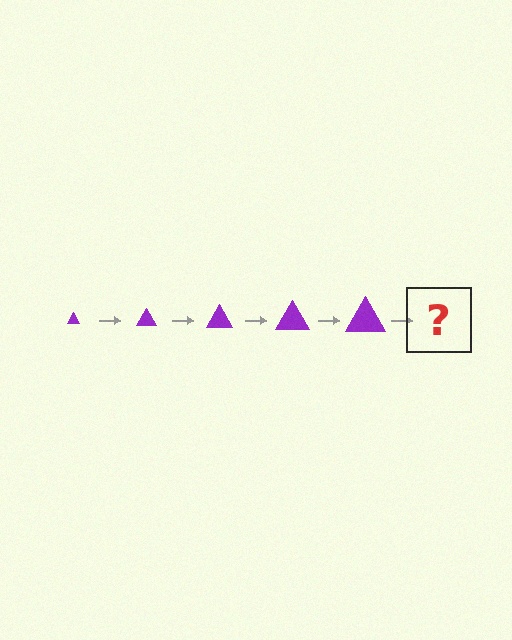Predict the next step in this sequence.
The next step is a purple triangle, larger than the previous one.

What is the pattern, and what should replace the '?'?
The pattern is that the triangle gets progressively larger each step. The '?' should be a purple triangle, larger than the previous one.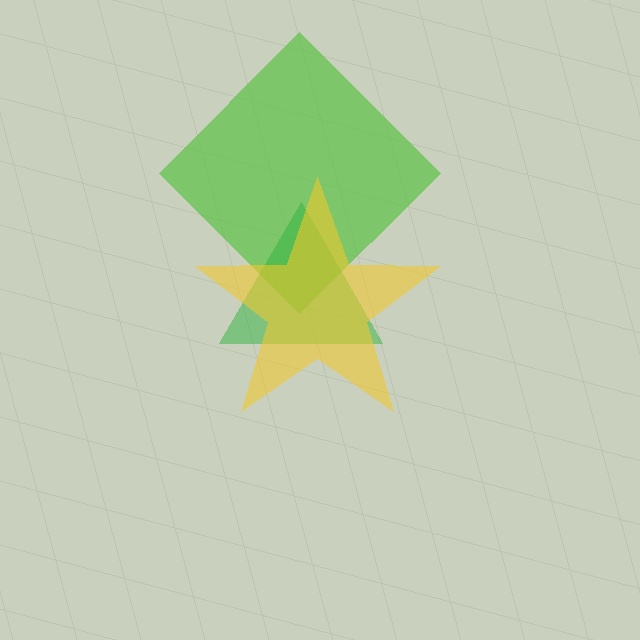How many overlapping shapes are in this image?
There are 3 overlapping shapes in the image.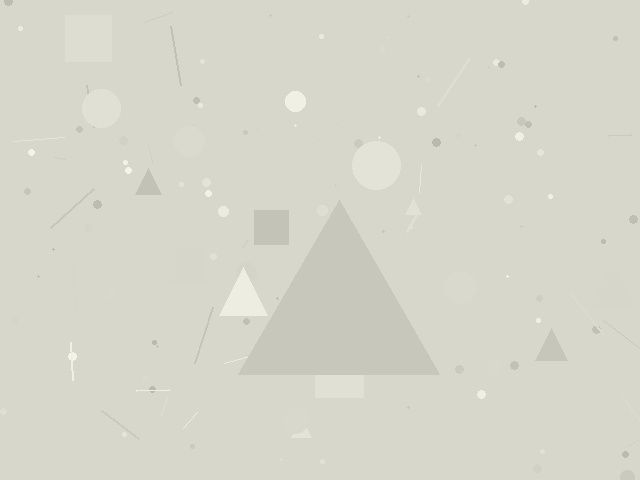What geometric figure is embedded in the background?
A triangle is embedded in the background.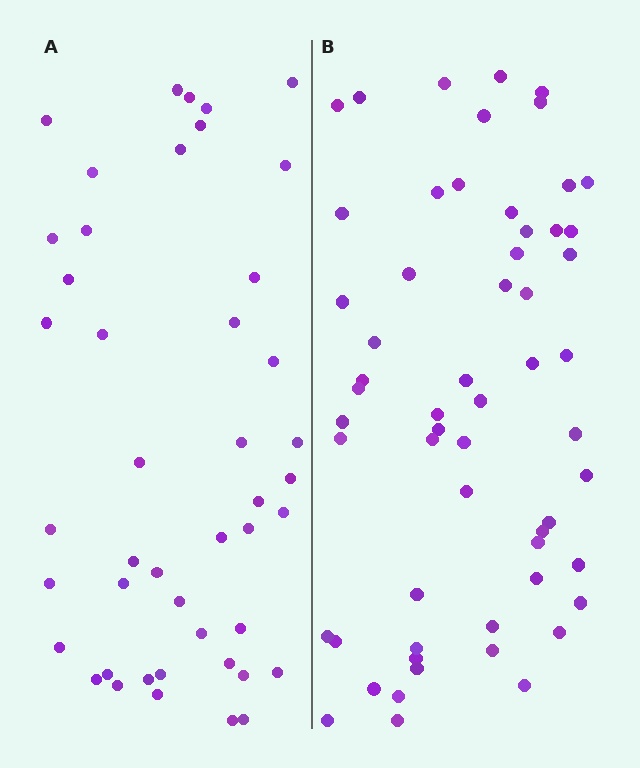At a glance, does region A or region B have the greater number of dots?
Region B (the right region) has more dots.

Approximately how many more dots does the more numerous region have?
Region B has approximately 15 more dots than region A.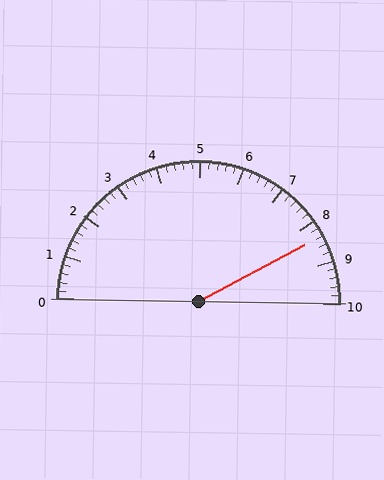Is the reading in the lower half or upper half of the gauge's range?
The reading is in the upper half of the range (0 to 10).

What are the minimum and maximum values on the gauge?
The gauge ranges from 0 to 10.